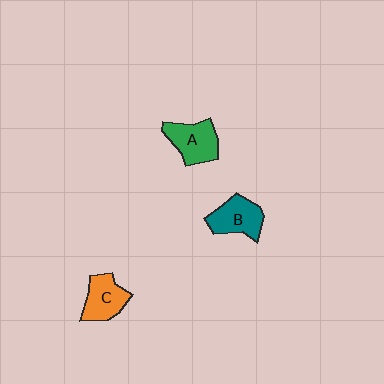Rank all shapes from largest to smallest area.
From largest to smallest: A (green), B (teal), C (orange).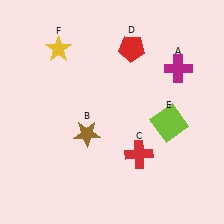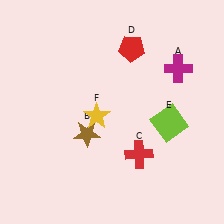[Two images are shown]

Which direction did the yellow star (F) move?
The yellow star (F) moved down.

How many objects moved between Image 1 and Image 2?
1 object moved between the two images.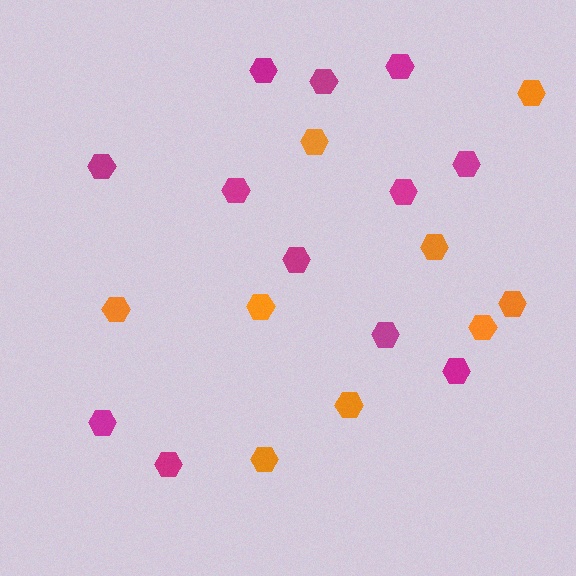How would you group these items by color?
There are 2 groups: one group of orange hexagons (9) and one group of magenta hexagons (12).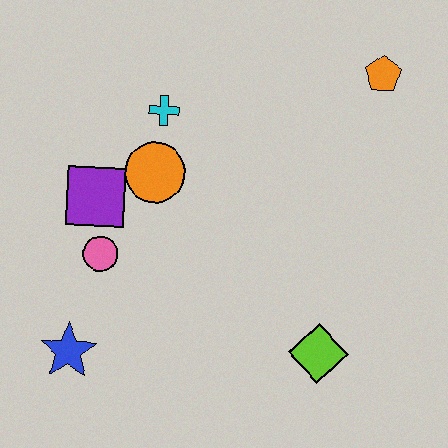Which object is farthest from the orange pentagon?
The blue star is farthest from the orange pentagon.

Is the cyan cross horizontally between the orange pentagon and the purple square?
Yes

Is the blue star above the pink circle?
No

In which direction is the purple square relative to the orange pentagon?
The purple square is to the left of the orange pentagon.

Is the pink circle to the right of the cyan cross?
No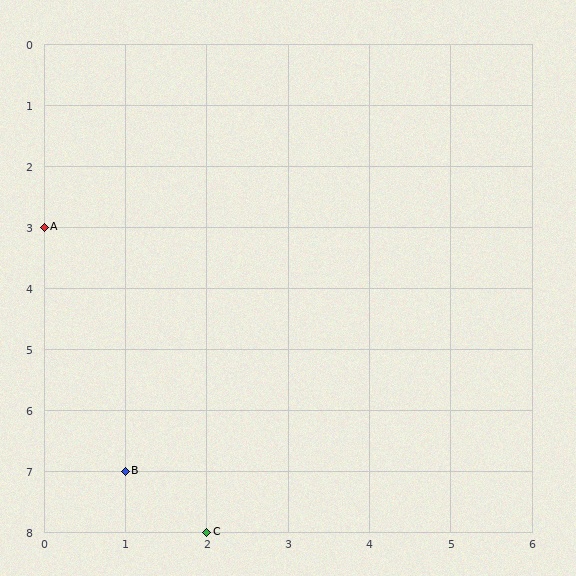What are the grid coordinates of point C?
Point C is at grid coordinates (2, 8).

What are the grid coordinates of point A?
Point A is at grid coordinates (0, 3).